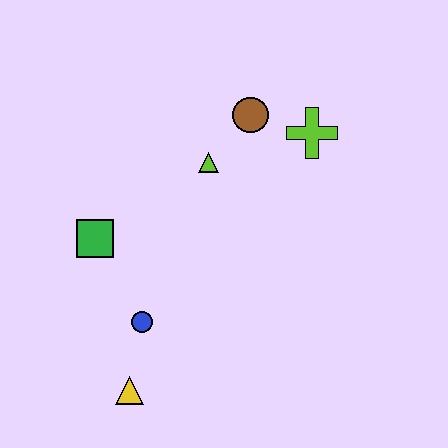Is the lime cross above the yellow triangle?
Yes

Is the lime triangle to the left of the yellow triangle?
No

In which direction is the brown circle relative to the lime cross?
The brown circle is to the left of the lime cross.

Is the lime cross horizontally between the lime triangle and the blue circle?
No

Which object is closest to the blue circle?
The yellow triangle is closest to the blue circle.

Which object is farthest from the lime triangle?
The yellow triangle is farthest from the lime triangle.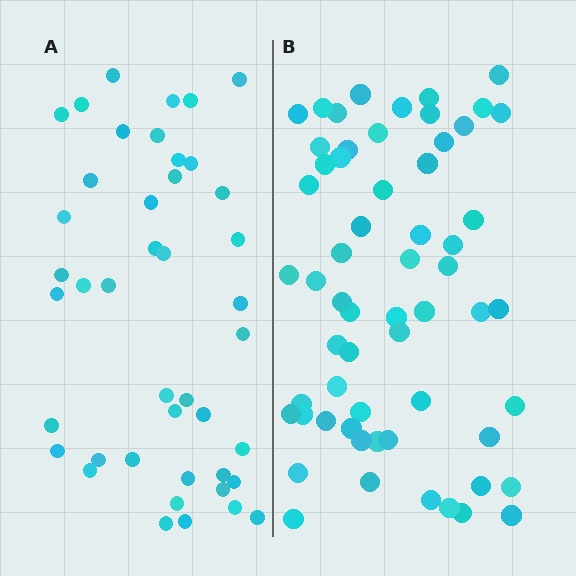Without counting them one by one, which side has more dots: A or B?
Region B (the right region) has more dots.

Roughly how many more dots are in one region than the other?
Region B has approximately 15 more dots than region A.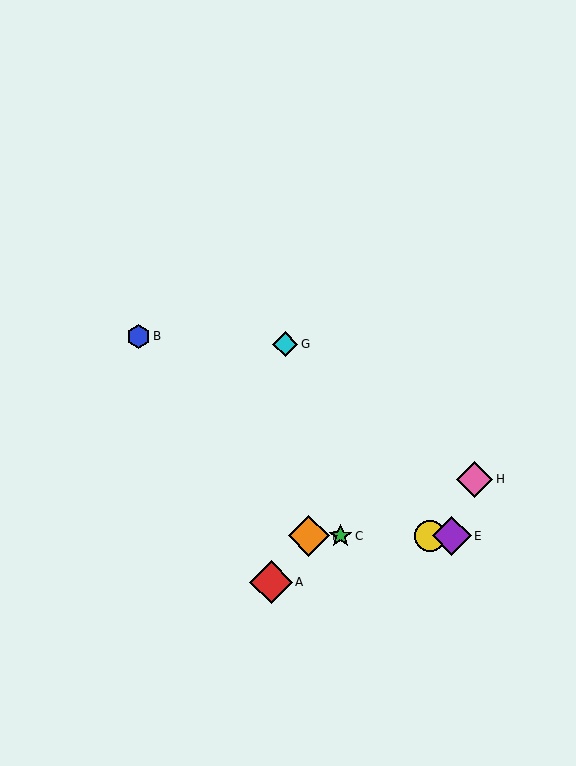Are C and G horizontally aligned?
No, C is at y≈536 and G is at y≈344.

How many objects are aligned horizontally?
4 objects (C, D, E, F) are aligned horizontally.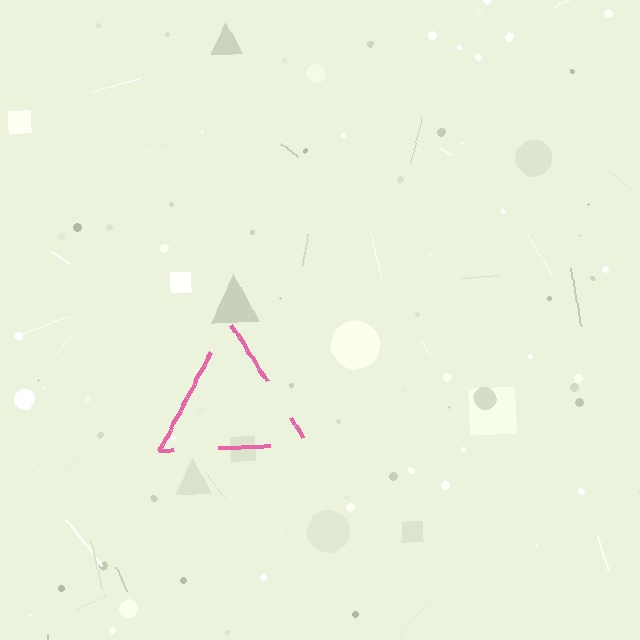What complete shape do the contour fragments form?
The contour fragments form a triangle.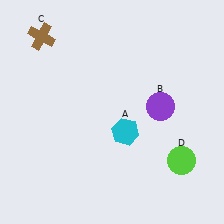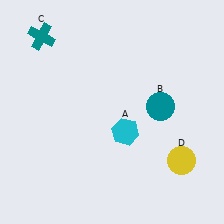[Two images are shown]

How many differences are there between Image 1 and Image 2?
There are 3 differences between the two images.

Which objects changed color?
B changed from purple to teal. C changed from brown to teal. D changed from lime to yellow.